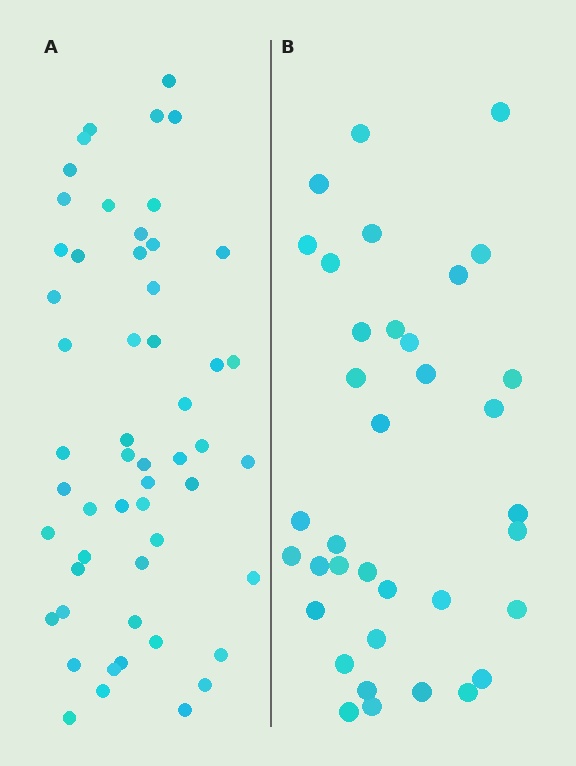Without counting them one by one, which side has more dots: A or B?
Region A (the left region) has more dots.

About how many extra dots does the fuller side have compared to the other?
Region A has approximately 20 more dots than region B.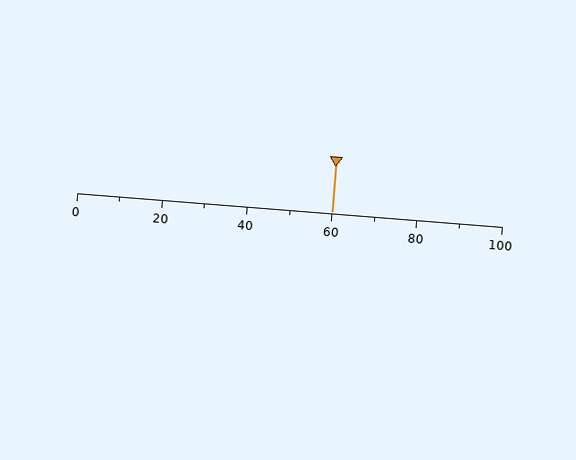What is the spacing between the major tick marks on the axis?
The major ticks are spaced 20 apart.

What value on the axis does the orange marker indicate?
The marker indicates approximately 60.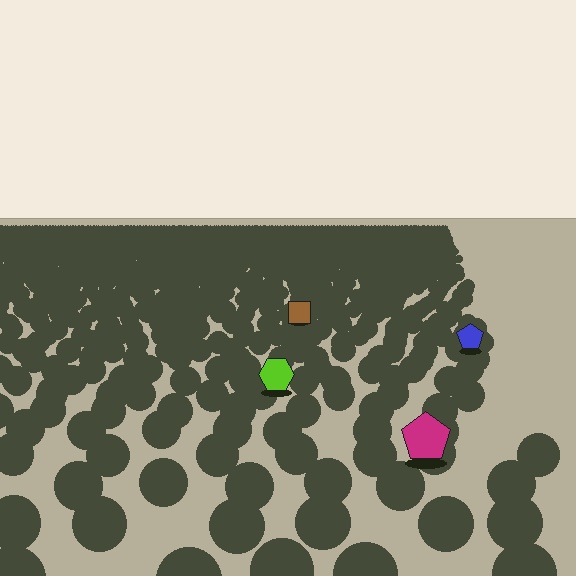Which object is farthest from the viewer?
The brown square is farthest from the viewer. It appears smaller and the ground texture around it is denser.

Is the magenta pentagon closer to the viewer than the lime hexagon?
Yes. The magenta pentagon is closer — you can tell from the texture gradient: the ground texture is coarser near it.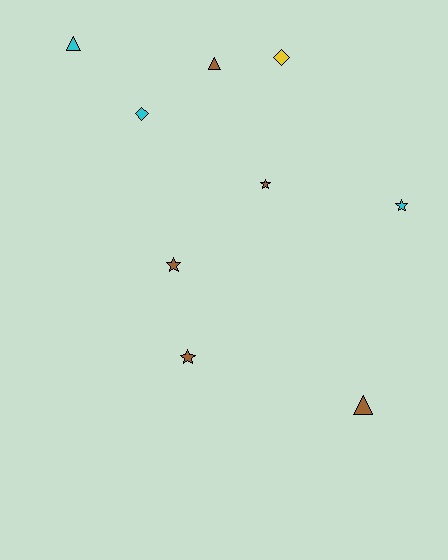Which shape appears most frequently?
Star, with 4 objects.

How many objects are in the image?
There are 9 objects.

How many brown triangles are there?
There are 2 brown triangles.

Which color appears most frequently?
Brown, with 5 objects.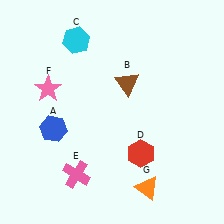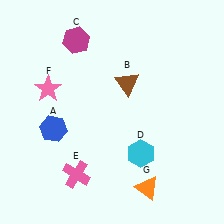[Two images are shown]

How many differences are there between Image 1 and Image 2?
There are 2 differences between the two images.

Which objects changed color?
C changed from cyan to magenta. D changed from red to cyan.